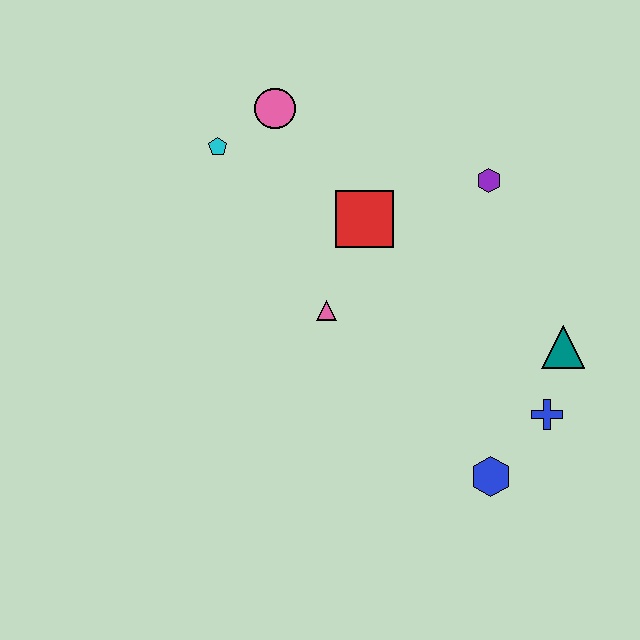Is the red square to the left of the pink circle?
No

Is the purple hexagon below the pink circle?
Yes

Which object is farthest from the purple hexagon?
The blue hexagon is farthest from the purple hexagon.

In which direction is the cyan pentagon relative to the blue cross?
The cyan pentagon is to the left of the blue cross.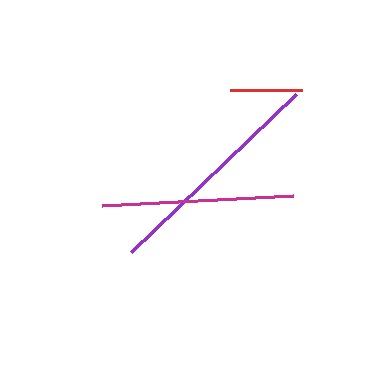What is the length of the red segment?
The red segment is approximately 72 pixels long.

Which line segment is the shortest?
The red line is the shortest at approximately 72 pixels.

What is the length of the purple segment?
The purple segment is approximately 228 pixels long.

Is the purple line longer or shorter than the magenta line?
The purple line is longer than the magenta line.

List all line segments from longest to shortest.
From longest to shortest: purple, magenta, red.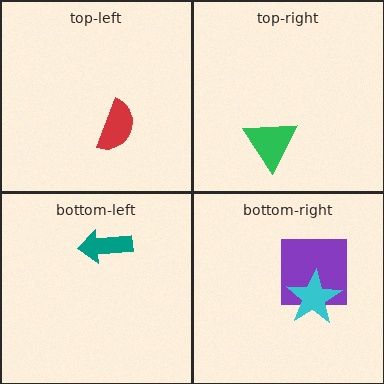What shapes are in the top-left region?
The red semicircle.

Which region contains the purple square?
The bottom-right region.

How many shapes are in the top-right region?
1.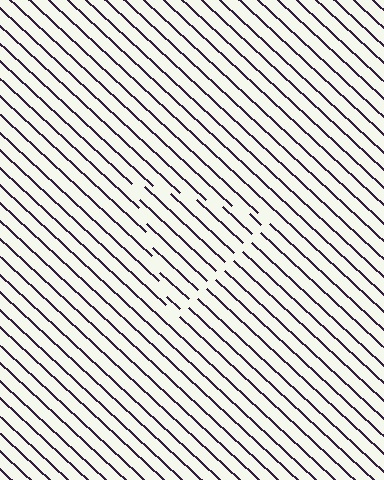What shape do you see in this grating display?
An illusory triangle. The interior of the shape contains the same grating, shifted by half a period — the contour is defined by the phase discontinuity where line-ends from the inner and outer gratings abut.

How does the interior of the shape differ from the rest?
The interior of the shape contains the same grating, shifted by half a period — the contour is defined by the phase discontinuity where line-ends from the inner and outer gratings abut.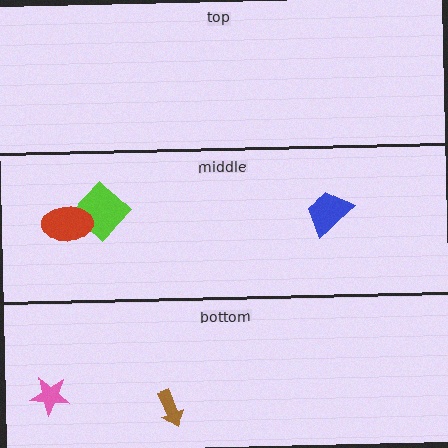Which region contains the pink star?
The bottom region.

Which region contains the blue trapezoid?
The middle region.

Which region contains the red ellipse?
The middle region.